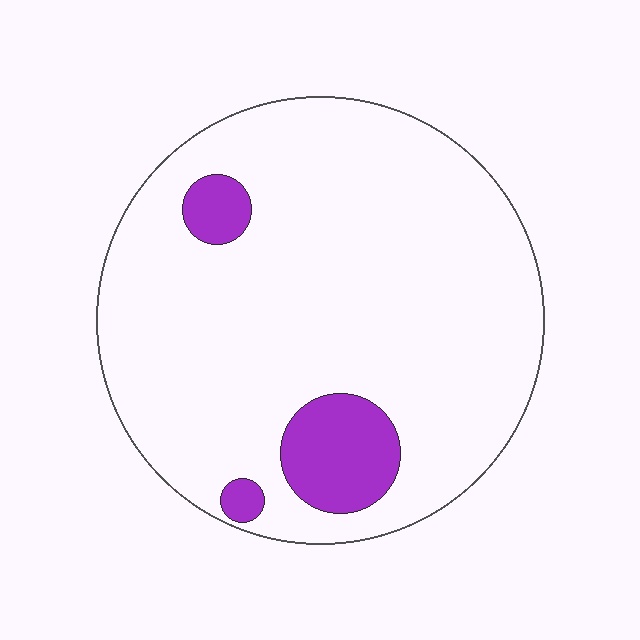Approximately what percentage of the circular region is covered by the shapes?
Approximately 10%.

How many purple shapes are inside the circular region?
3.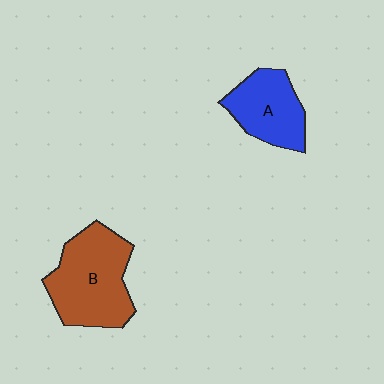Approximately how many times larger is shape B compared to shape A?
Approximately 1.5 times.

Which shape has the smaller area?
Shape A (blue).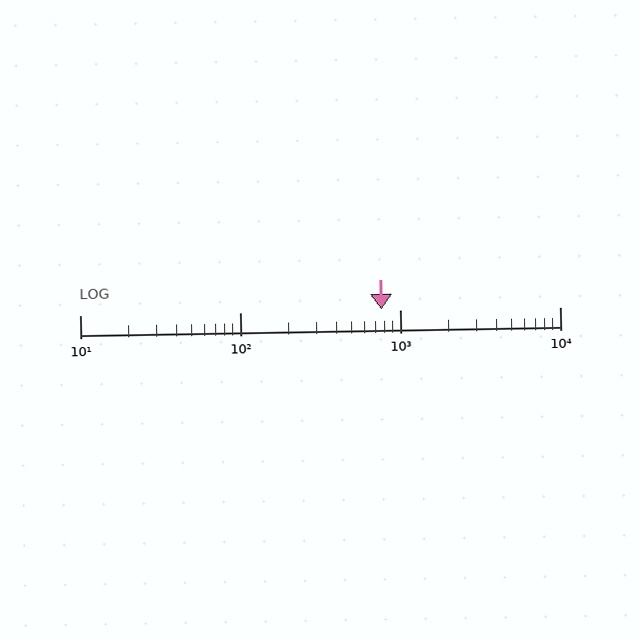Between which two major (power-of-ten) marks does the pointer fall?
The pointer is between 100 and 1000.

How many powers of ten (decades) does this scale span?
The scale spans 3 decades, from 10 to 10000.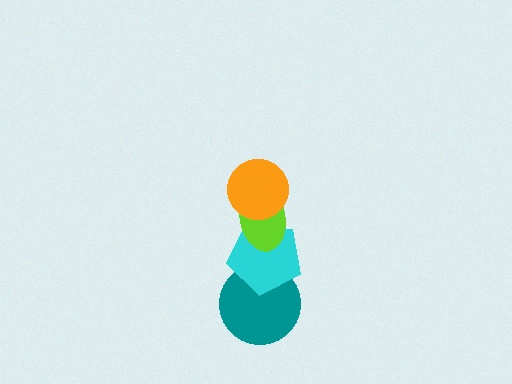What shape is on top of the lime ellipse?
The orange circle is on top of the lime ellipse.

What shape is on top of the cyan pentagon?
The lime ellipse is on top of the cyan pentagon.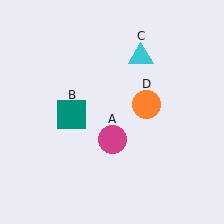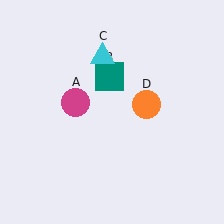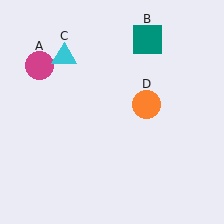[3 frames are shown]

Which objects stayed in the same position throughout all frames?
Orange circle (object D) remained stationary.